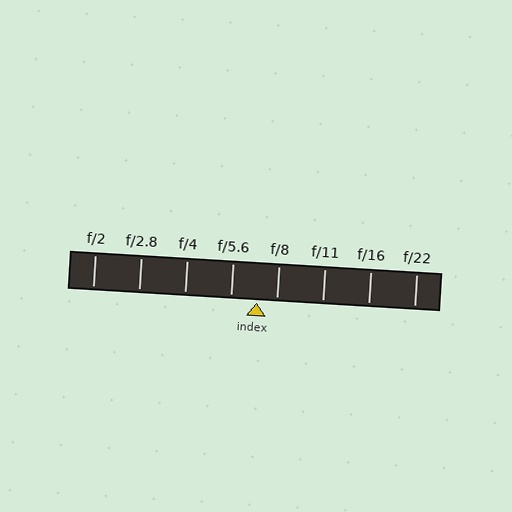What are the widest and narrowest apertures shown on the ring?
The widest aperture shown is f/2 and the narrowest is f/22.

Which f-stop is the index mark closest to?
The index mark is closest to f/8.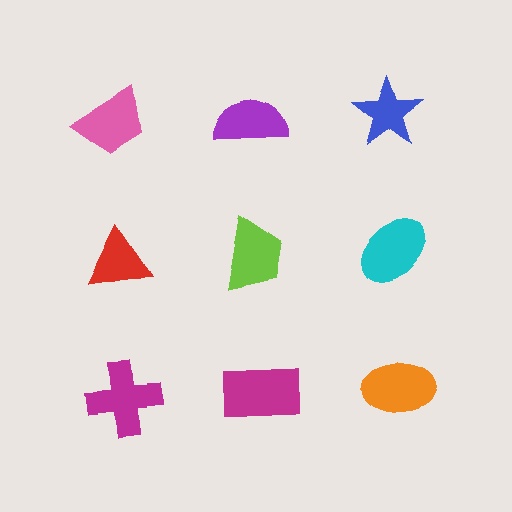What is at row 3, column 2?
A magenta rectangle.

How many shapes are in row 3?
3 shapes.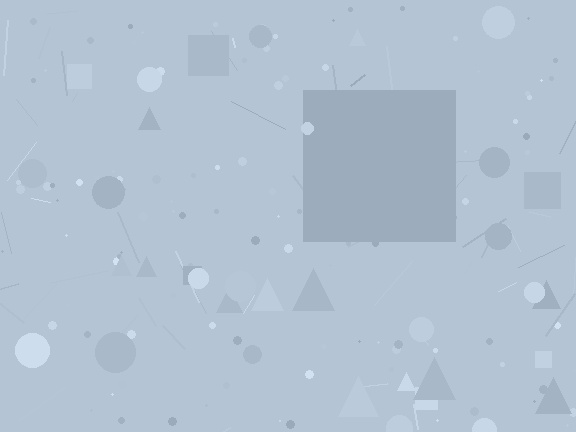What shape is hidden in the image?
A square is hidden in the image.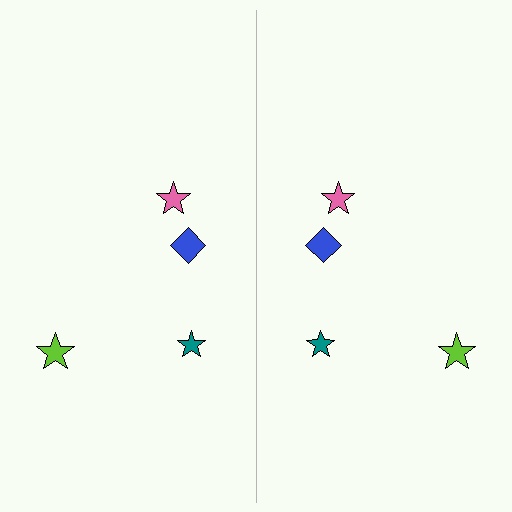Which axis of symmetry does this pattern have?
The pattern has a vertical axis of symmetry running through the center of the image.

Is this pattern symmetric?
Yes, this pattern has bilateral (reflection) symmetry.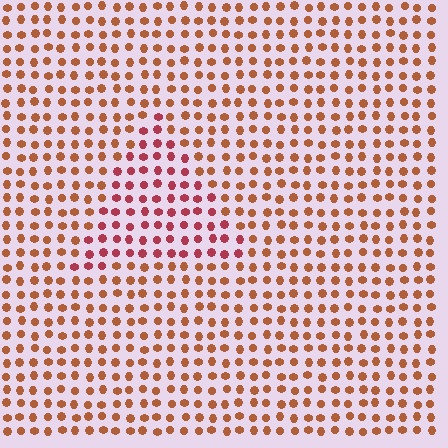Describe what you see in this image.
The image is filled with small brown elements in a uniform arrangement. A triangle-shaped region is visible where the elements are tinted to a slightly different hue, forming a subtle color boundary.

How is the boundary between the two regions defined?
The boundary is defined purely by a slight shift in hue (about 31 degrees). Spacing, size, and orientation are identical on both sides.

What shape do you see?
I see a triangle.